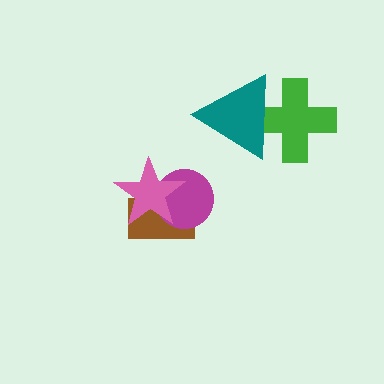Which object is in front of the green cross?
The teal triangle is in front of the green cross.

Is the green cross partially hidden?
Yes, it is partially covered by another shape.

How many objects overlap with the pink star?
2 objects overlap with the pink star.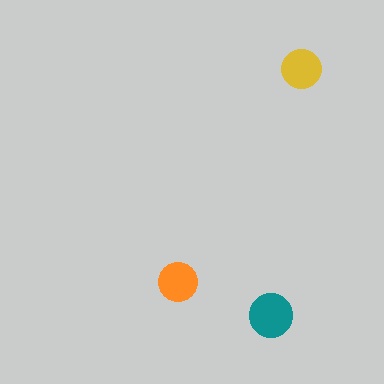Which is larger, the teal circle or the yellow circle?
The teal one.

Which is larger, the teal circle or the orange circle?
The teal one.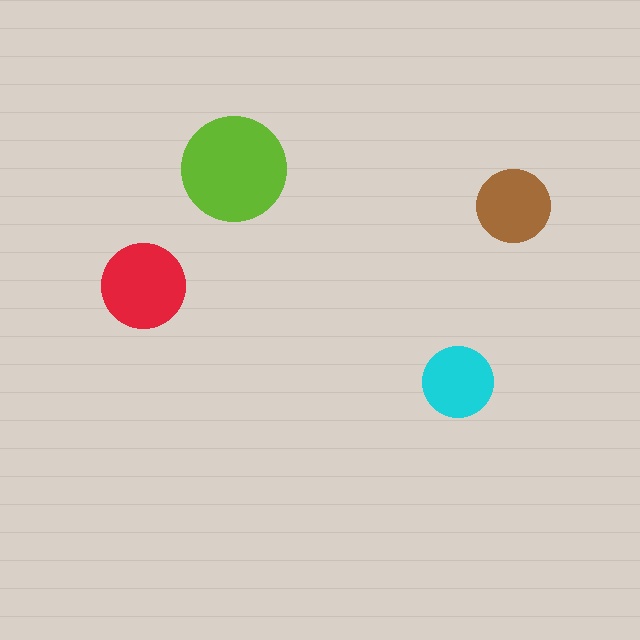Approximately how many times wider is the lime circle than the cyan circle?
About 1.5 times wider.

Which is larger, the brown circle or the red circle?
The red one.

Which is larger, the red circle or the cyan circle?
The red one.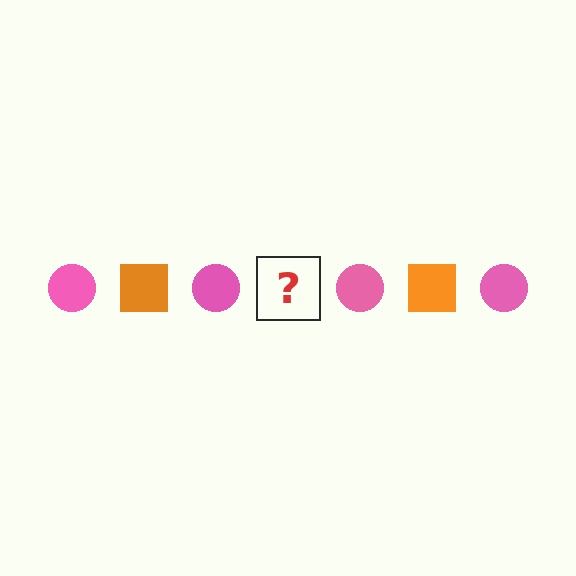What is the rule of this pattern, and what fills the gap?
The rule is that the pattern alternates between pink circle and orange square. The gap should be filled with an orange square.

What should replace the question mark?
The question mark should be replaced with an orange square.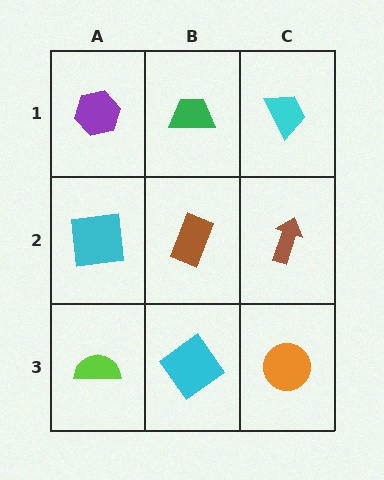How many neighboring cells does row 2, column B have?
4.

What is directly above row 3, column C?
A brown arrow.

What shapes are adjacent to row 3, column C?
A brown arrow (row 2, column C), a cyan diamond (row 3, column B).